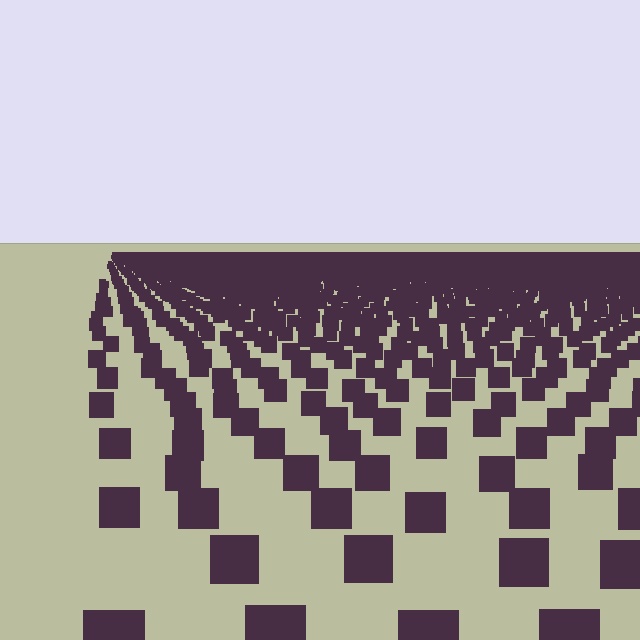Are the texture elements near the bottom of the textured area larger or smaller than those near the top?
Larger. Near the bottom, elements are closer to the viewer and appear at a bigger on-screen size.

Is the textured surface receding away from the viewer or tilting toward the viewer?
The surface is receding away from the viewer. Texture elements get smaller and denser toward the top.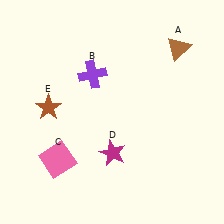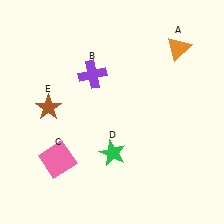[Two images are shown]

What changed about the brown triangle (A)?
In Image 1, A is brown. In Image 2, it changed to orange.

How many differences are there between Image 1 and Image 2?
There are 2 differences between the two images.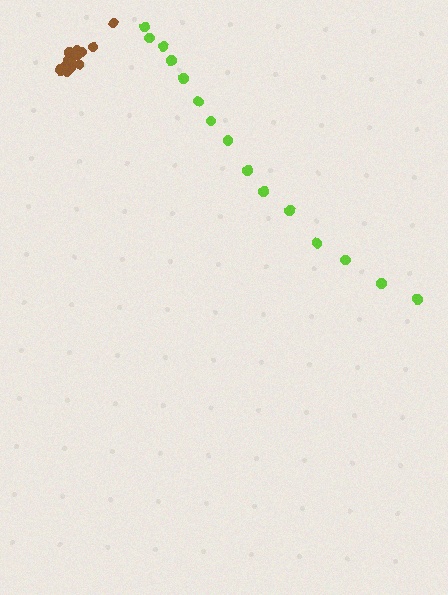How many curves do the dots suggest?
There are 2 distinct paths.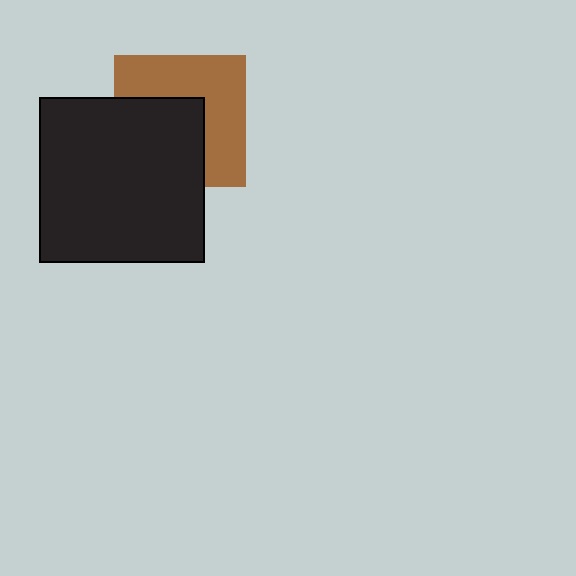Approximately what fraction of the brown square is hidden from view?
Roughly 48% of the brown square is hidden behind the black square.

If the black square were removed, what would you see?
You would see the complete brown square.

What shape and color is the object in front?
The object in front is a black square.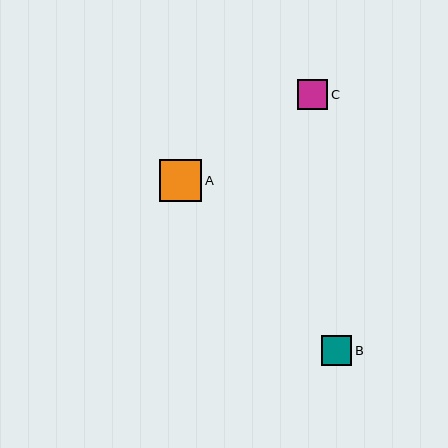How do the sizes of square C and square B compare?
Square C and square B are approximately the same size.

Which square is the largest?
Square A is the largest with a size of approximately 42 pixels.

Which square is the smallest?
Square B is the smallest with a size of approximately 30 pixels.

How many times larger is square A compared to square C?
Square A is approximately 1.4 times the size of square C.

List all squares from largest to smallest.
From largest to smallest: A, C, B.